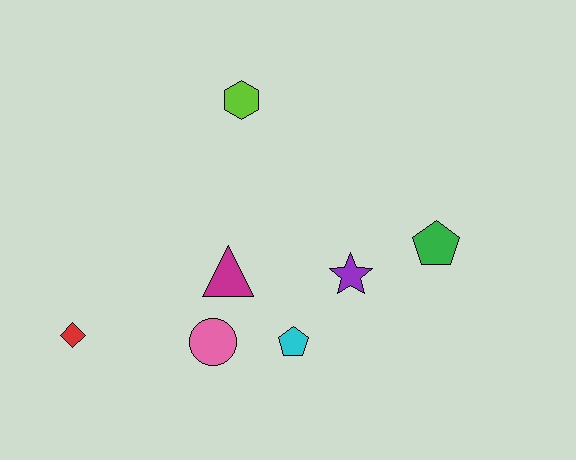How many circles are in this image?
There is 1 circle.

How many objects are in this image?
There are 7 objects.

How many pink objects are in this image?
There is 1 pink object.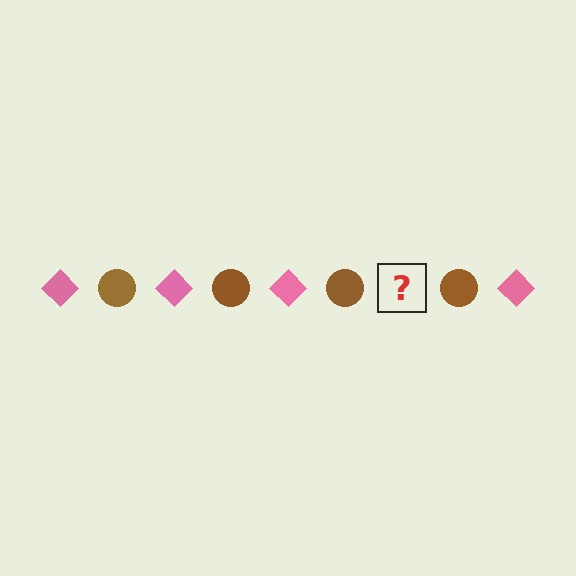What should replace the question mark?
The question mark should be replaced with a pink diamond.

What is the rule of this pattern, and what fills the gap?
The rule is that the pattern alternates between pink diamond and brown circle. The gap should be filled with a pink diamond.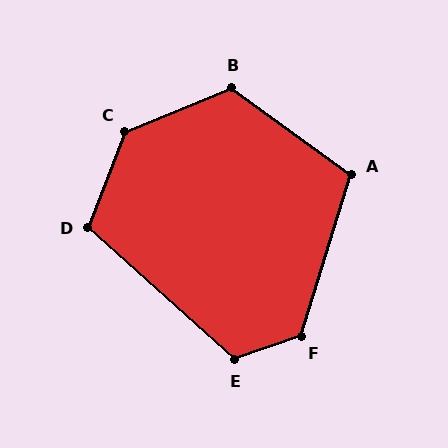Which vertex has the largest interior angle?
C, at approximately 133 degrees.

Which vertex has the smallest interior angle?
A, at approximately 109 degrees.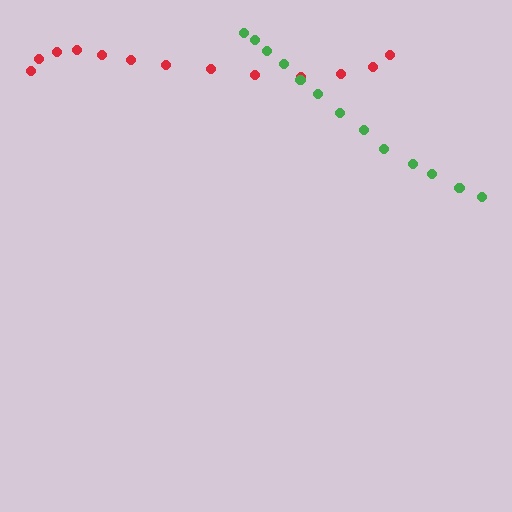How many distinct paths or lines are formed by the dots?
There are 2 distinct paths.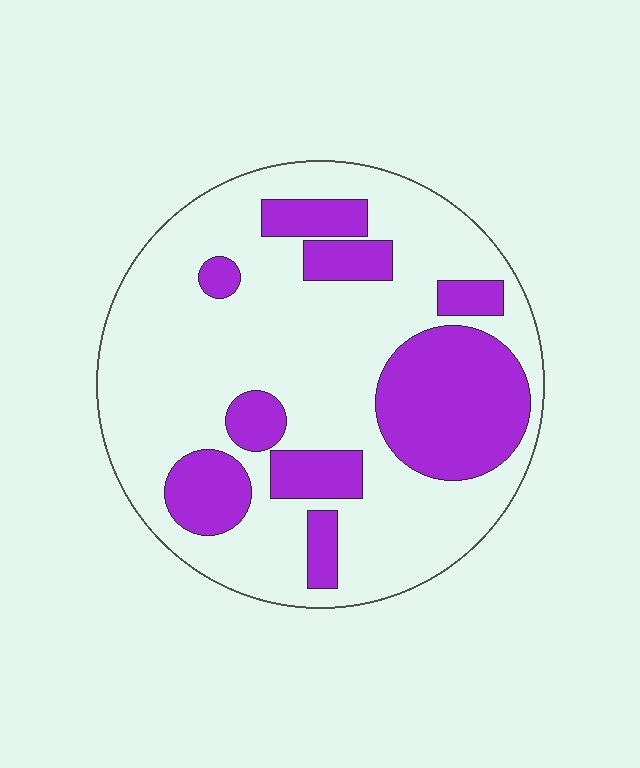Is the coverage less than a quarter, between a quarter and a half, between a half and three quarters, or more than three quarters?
Between a quarter and a half.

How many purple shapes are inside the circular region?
9.